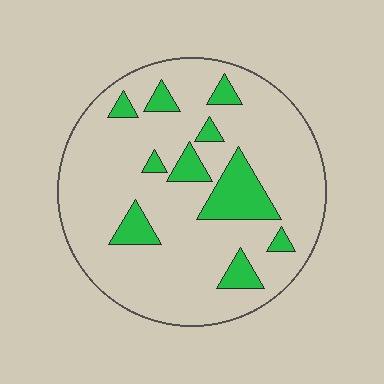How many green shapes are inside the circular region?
10.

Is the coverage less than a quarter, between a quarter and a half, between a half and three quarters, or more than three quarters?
Less than a quarter.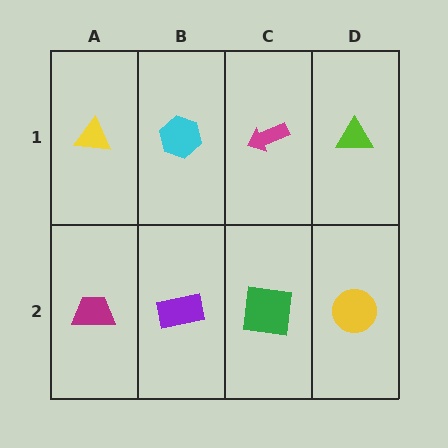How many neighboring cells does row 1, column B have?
3.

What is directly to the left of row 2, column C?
A purple rectangle.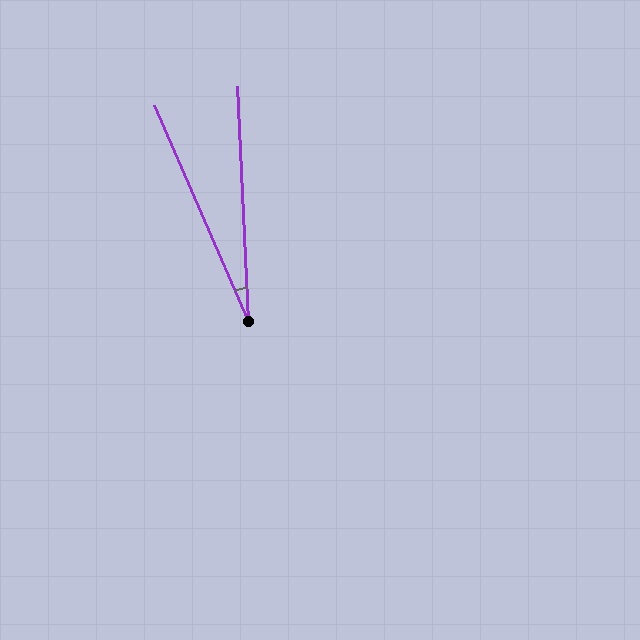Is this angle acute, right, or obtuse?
It is acute.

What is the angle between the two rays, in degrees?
Approximately 21 degrees.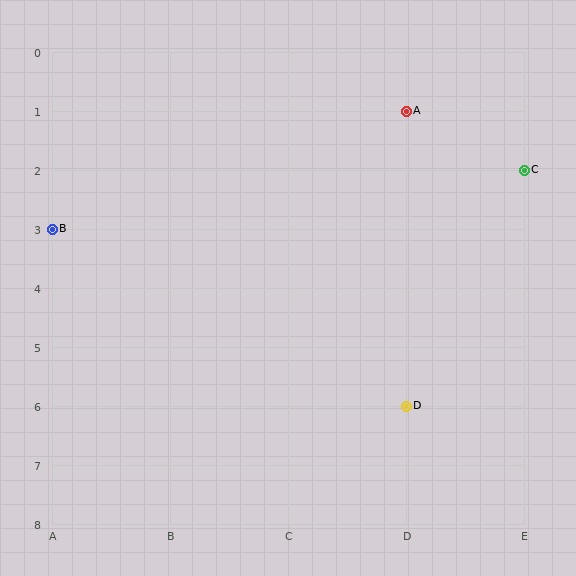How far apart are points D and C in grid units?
Points D and C are 1 column and 4 rows apart (about 4.1 grid units diagonally).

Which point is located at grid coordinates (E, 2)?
Point C is at (E, 2).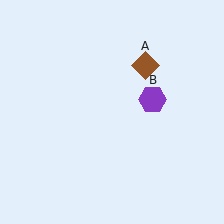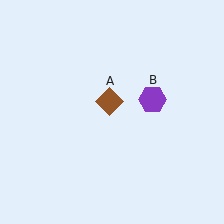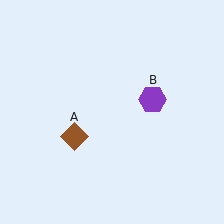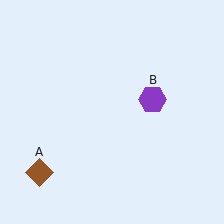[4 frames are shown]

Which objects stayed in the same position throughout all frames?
Purple hexagon (object B) remained stationary.